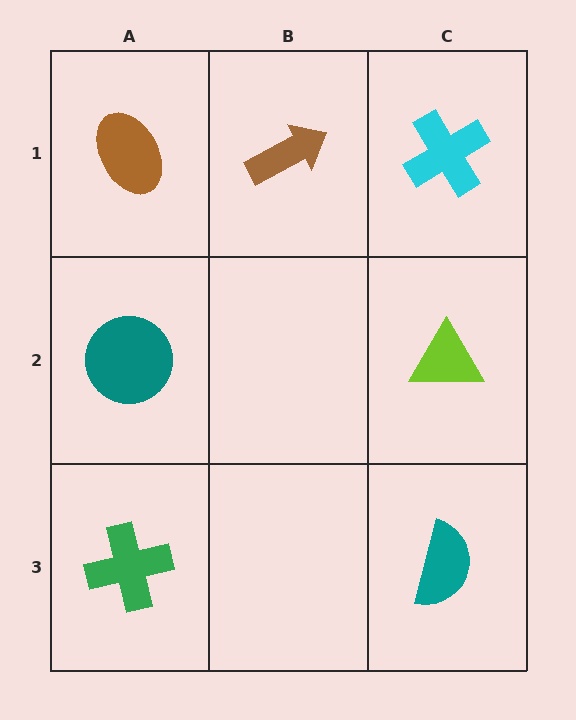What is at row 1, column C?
A cyan cross.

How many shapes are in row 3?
2 shapes.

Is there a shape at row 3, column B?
No, that cell is empty.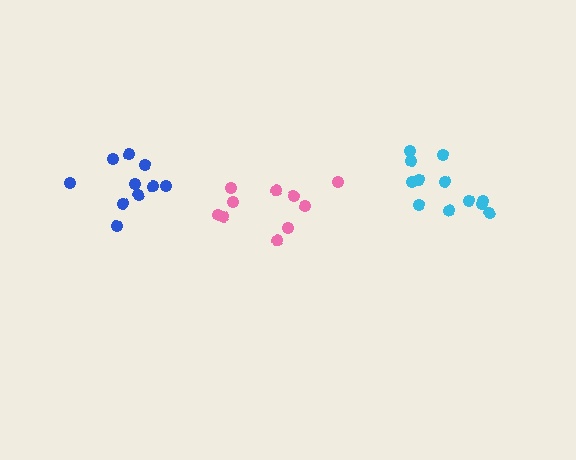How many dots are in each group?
Group 1: 12 dots, Group 2: 10 dots, Group 3: 10 dots (32 total).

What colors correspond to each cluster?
The clusters are colored: cyan, pink, blue.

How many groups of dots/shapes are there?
There are 3 groups.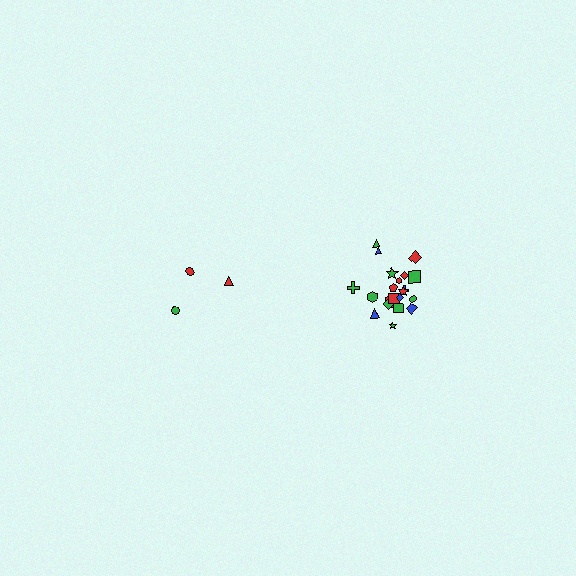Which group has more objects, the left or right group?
The right group.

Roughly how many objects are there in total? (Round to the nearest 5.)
Roughly 25 objects in total.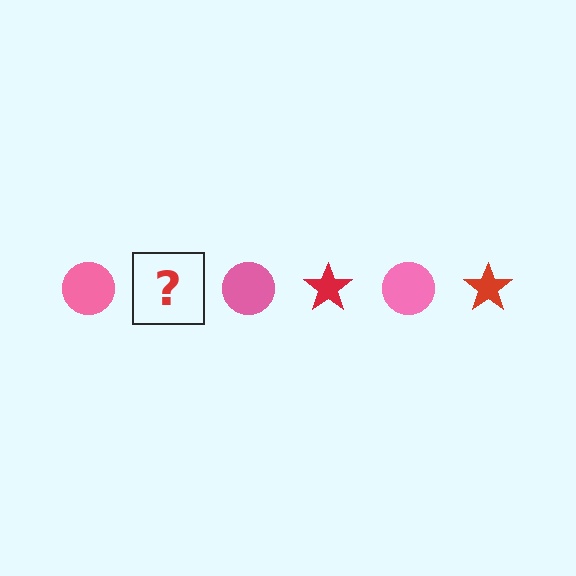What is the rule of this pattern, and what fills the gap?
The rule is that the pattern alternates between pink circle and red star. The gap should be filled with a red star.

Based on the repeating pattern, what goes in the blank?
The blank should be a red star.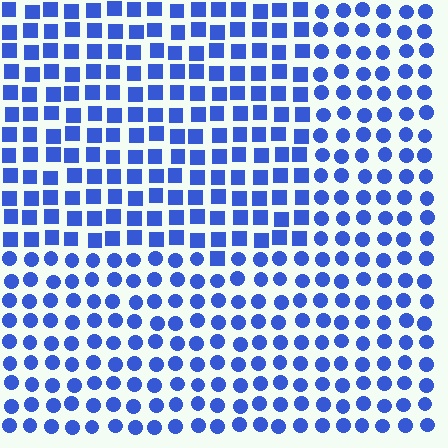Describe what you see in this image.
The image is filled with small blue elements arranged in a uniform grid. A rectangle-shaped region contains squares, while the surrounding area contains circles. The boundary is defined purely by the change in element shape.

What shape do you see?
I see a rectangle.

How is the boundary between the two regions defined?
The boundary is defined by a change in element shape: squares inside vs. circles outside. All elements share the same color and spacing.